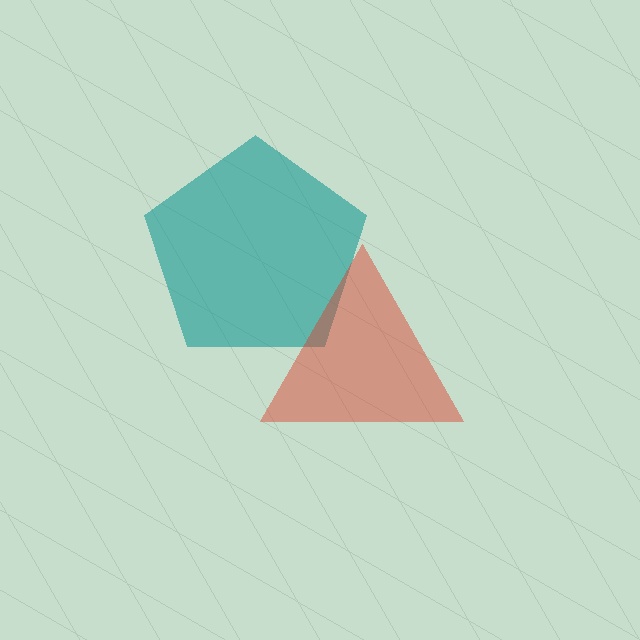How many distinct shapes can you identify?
There are 2 distinct shapes: a teal pentagon, a red triangle.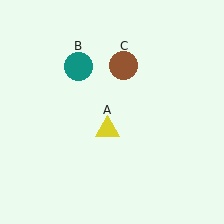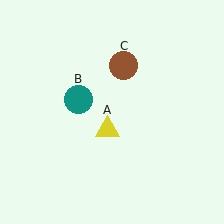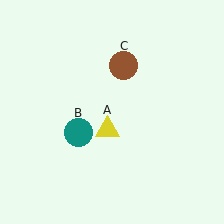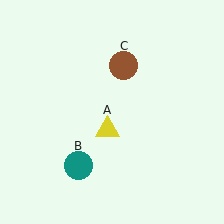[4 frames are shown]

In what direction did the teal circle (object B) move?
The teal circle (object B) moved down.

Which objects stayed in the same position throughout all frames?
Yellow triangle (object A) and brown circle (object C) remained stationary.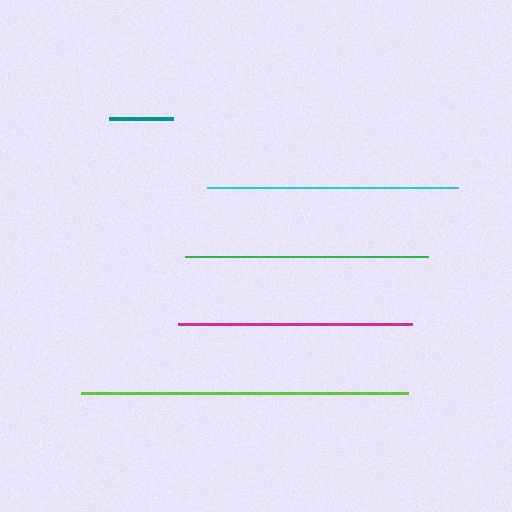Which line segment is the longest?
The lime line is the longest at approximately 327 pixels.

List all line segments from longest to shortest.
From longest to shortest: lime, cyan, green, magenta, teal.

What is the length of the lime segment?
The lime segment is approximately 327 pixels long.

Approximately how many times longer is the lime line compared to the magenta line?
The lime line is approximately 1.4 times the length of the magenta line.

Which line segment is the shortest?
The teal line is the shortest at approximately 64 pixels.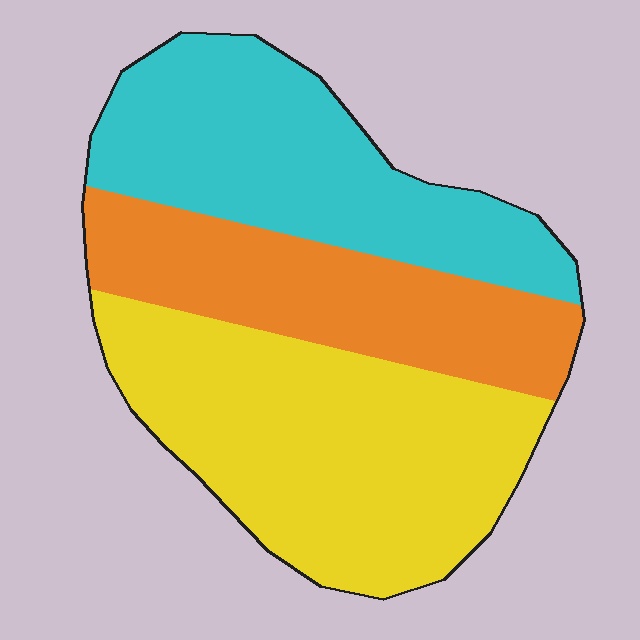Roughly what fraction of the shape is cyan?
Cyan takes up about one third (1/3) of the shape.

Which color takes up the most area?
Yellow, at roughly 40%.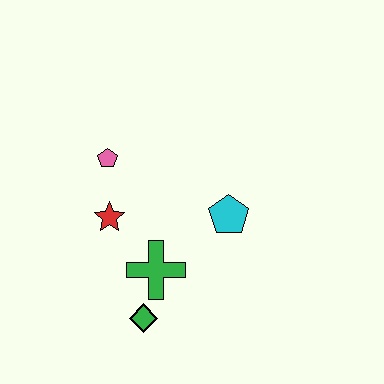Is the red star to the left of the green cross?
Yes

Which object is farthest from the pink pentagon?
The green diamond is farthest from the pink pentagon.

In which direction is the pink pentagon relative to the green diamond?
The pink pentagon is above the green diamond.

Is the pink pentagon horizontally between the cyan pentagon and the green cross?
No